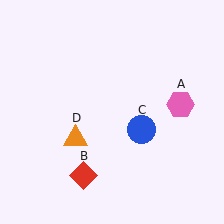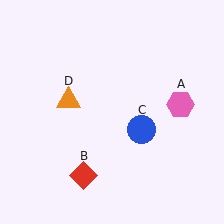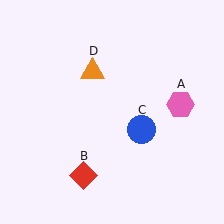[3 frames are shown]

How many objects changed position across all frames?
1 object changed position: orange triangle (object D).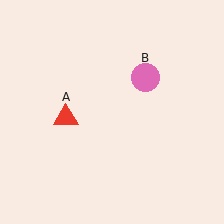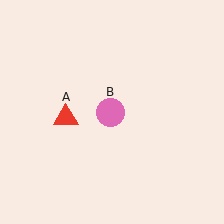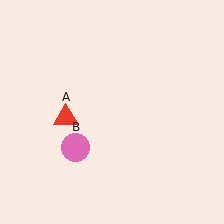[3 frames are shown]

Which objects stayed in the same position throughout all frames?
Red triangle (object A) remained stationary.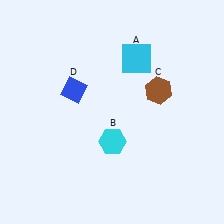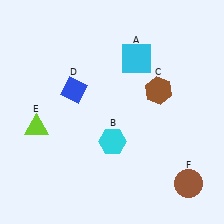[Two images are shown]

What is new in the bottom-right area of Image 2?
A brown circle (F) was added in the bottom-right area of Image 2.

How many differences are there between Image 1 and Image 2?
There are 2 differences between the two images.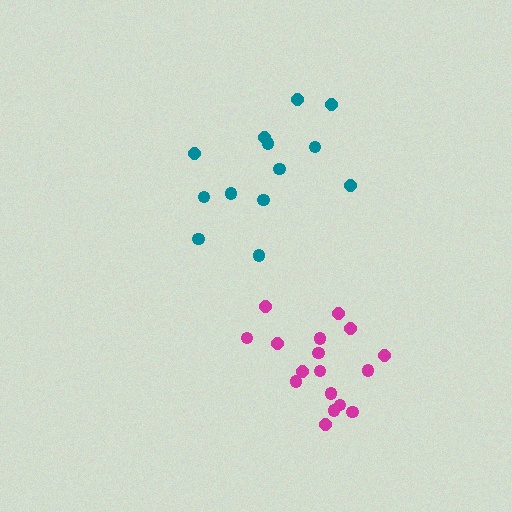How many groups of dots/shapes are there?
There are 2 groups.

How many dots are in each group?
Group 1: 13 dots, Group 2: 17 dots (30 total).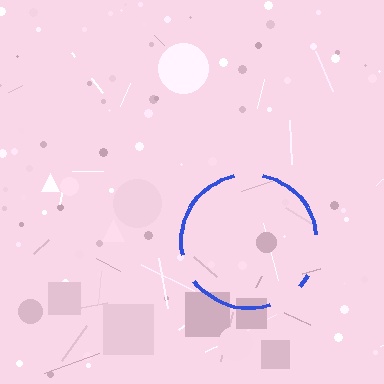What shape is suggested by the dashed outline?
The dashed outline suggests a circle.